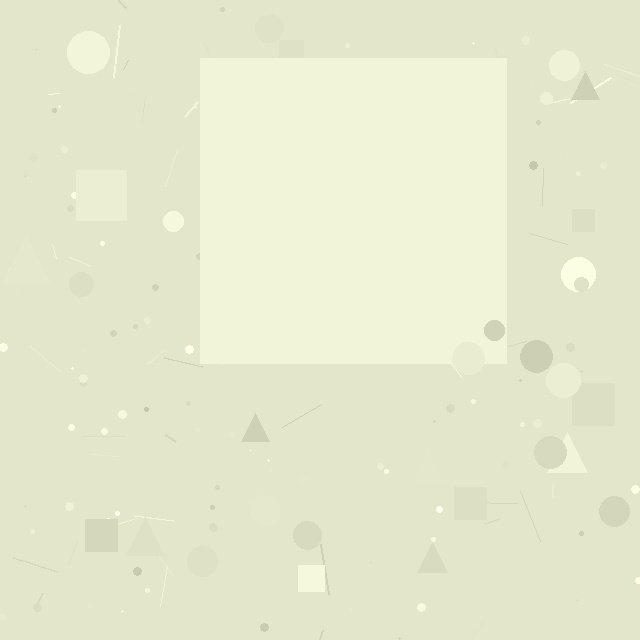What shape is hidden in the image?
A square is hidden in the image.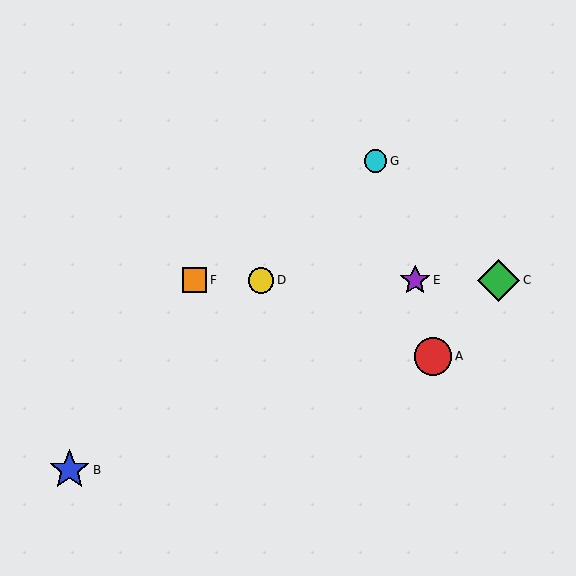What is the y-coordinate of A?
Object A is at y≈356.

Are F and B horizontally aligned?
No, F is at y≈280 and B is at y≈470.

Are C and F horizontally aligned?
Yes, both are at y≈280.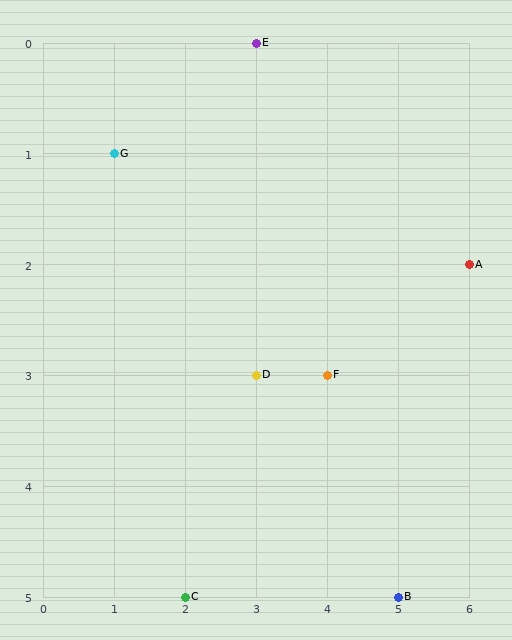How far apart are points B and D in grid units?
Points B and D are 2 columns and 2 rows apart (about 2.8 grid units diagonally).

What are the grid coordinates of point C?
Point C is at grid coordinates (2, 5).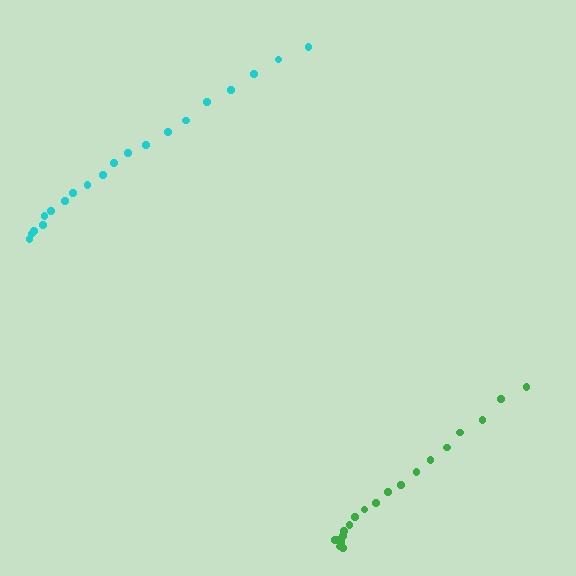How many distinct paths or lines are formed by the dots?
There are 2 distinct paths.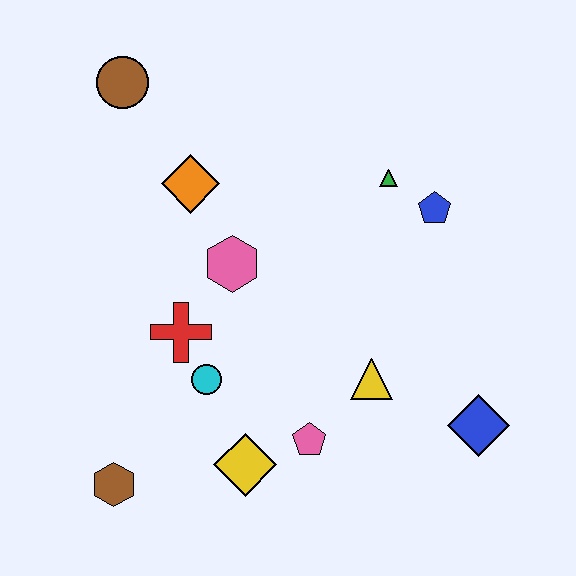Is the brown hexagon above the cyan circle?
No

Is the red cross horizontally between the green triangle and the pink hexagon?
No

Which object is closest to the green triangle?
The blue pentagon is closest to the green triangle.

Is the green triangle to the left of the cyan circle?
No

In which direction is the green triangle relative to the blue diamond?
The green triangle is above the blue diamond.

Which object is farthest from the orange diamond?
The blue diamond is farthest from the orange diamond.